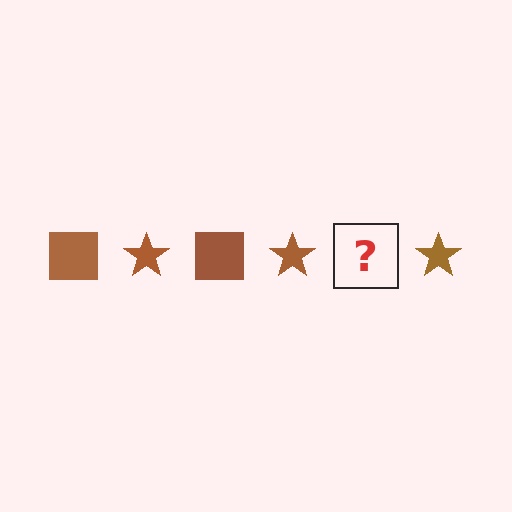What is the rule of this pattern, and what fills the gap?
The rule is that the pattern cycles through square, star shapes in brown. The gap should be filled with a brown square.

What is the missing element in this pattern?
The missing element is a brown square.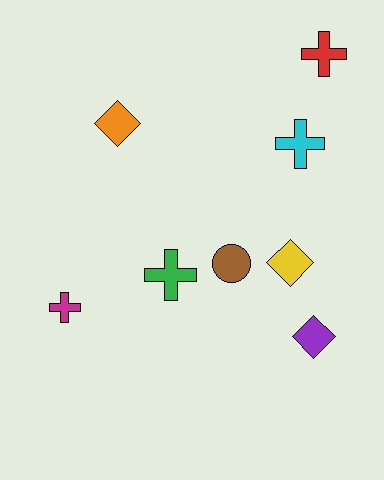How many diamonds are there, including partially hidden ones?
There are 3 diamonds.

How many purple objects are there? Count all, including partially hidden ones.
There is 1 purple object.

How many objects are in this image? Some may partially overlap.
There are 8 objects.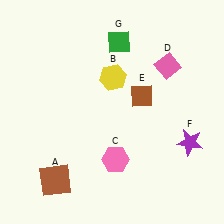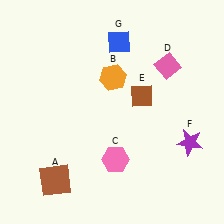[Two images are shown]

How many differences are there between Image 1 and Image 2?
There are 2 differences between the two images.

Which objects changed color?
B changed from yellow to orange. G changed from green to blue.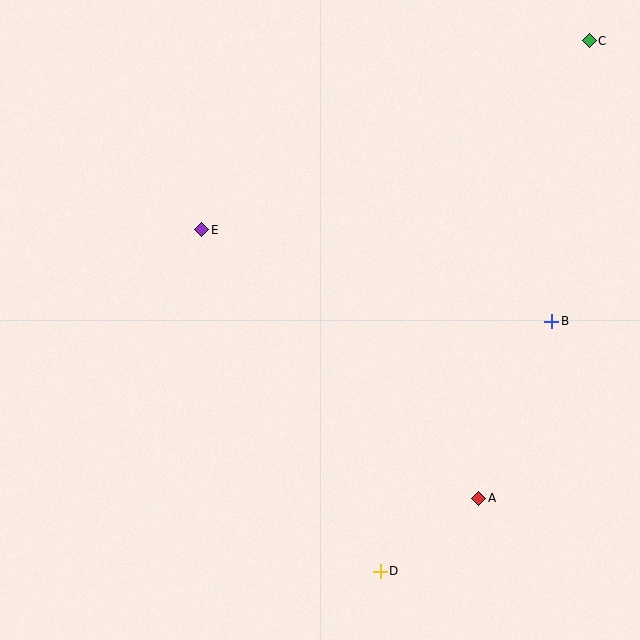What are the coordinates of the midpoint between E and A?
The midpoint between E and A is at (340, 364).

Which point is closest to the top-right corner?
Point C is closest to the top-right corner.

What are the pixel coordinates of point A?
Point A is at (479, 498).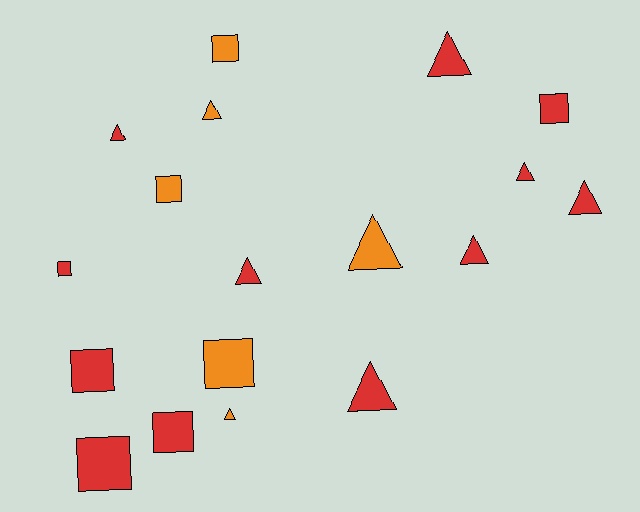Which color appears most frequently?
Red, with 12 objects.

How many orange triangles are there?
There are 3 orange triangles.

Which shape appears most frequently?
Triangle, with 10 objects.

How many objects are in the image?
There are 18 objects.